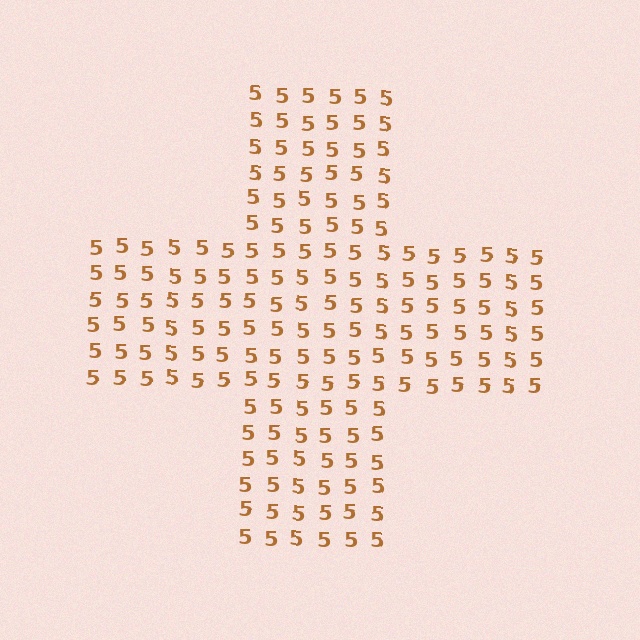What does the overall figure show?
The overall figure shows a cross.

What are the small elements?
The small elements are digit 5's.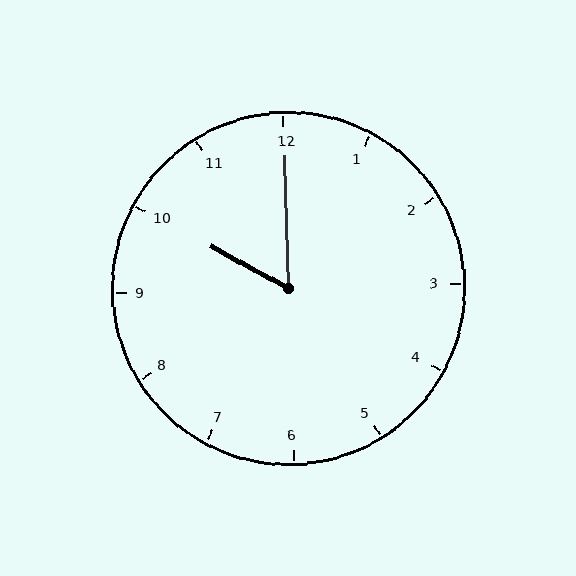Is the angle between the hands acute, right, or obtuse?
It is acute.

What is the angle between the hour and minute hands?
Approximately 60 degrees.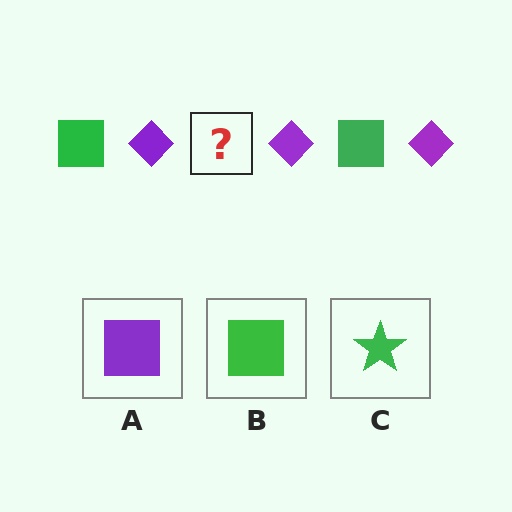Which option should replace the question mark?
Option B.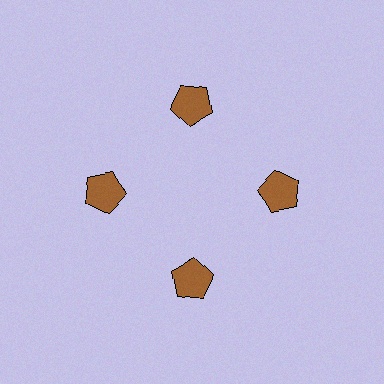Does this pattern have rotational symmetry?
Yes, this pattern has 4-fold rotational symmetry. It looks the same after rotating 90 degrees around the center.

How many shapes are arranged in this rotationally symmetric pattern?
There are 4 shapes, arranged in 4 groups of 1.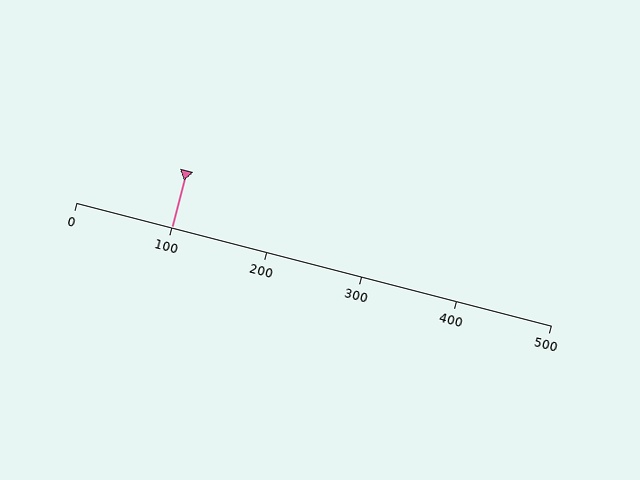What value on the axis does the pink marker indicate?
The marker indicates approximately 100.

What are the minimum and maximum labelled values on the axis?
The axis runs from 0 to 500.